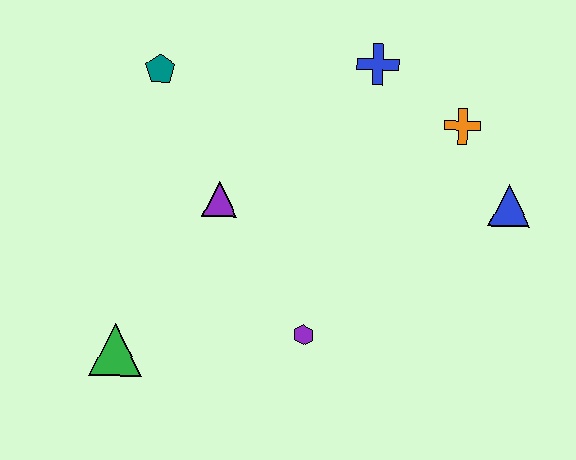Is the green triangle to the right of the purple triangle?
No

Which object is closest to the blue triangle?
The orange cross is closest to the blue triangle.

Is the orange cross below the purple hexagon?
No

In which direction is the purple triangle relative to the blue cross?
The purple triangle is to the left of the blue cross.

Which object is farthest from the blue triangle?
The green triangle is farthest from the blue triangle.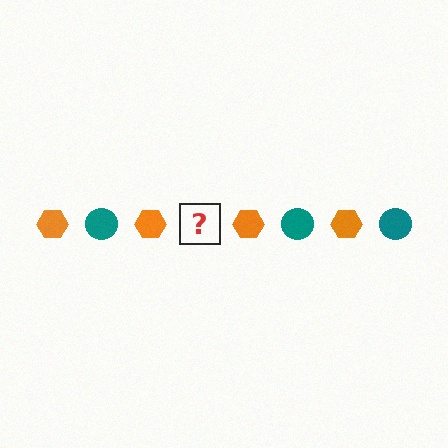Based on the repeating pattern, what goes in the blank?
The blank should be a teal circle.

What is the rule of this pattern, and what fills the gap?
The rule is that the pattern alternates between orange hexagon and teal circle. The gap should be filled with a teal circle.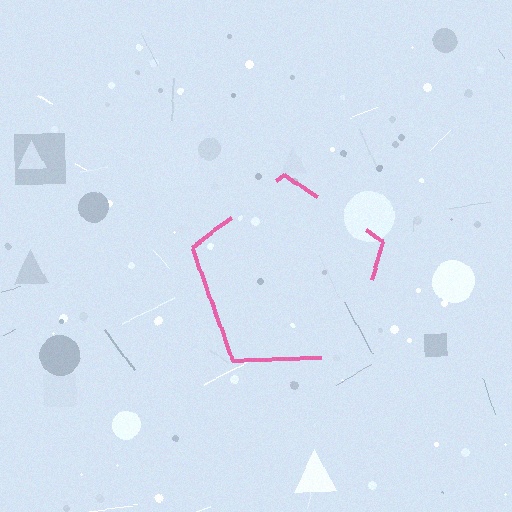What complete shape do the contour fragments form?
The contour fragments form a pentagon.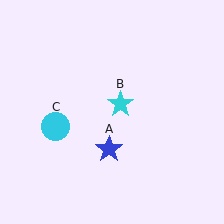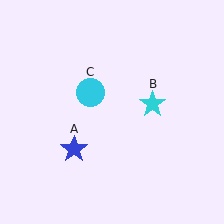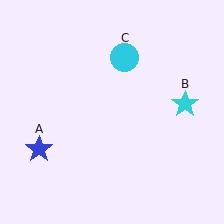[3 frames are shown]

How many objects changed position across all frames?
3 objects changed position: blue star (object A), cyan star (object B), cyan circle (object C).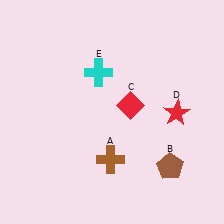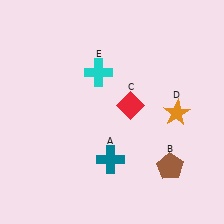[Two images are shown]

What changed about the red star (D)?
In Image 1, D is red. In Image 2, it changed to orange.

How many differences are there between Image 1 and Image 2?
There are 2 differences between the two images.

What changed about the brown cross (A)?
In Image 1, A is brown. In Image 2, it changed to teal.